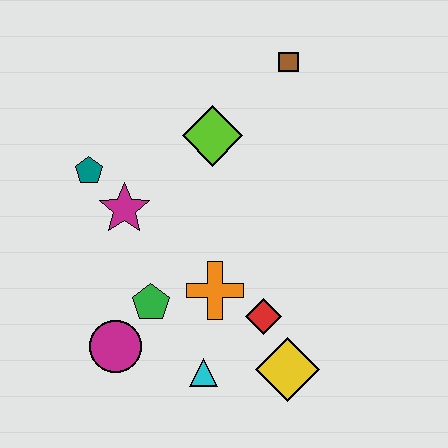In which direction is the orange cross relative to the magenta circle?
The orange cross is to the right of the magenta circle.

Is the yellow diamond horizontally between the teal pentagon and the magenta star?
No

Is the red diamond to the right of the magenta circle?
Yes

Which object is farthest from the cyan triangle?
The brown square is farthest from the cyan triangle.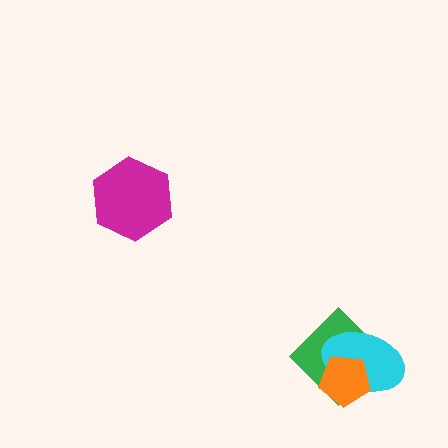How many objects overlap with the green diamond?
2 objects overlap with the green diamond.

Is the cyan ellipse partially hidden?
Yes, it is partially covered by another shape.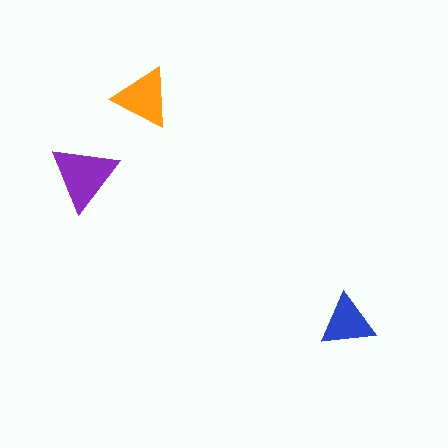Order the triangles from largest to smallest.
the purple one, the orange one, the blue one.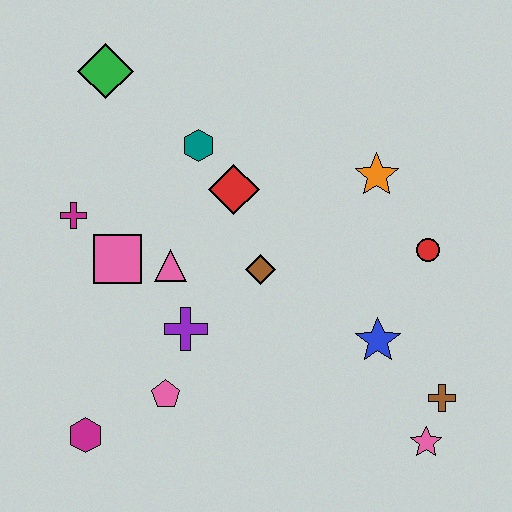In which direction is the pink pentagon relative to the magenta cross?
The pink pentagon is below the magenta cross.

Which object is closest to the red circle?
The orange star is closest to the red circle.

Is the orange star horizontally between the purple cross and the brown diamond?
No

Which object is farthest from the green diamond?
The pink star is farthest from the green diamond.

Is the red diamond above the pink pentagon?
Yes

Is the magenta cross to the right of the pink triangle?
No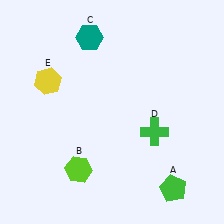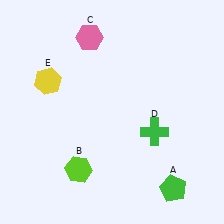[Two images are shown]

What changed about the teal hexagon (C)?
In Image 1, C is teal. In Image 2, it changed to pink.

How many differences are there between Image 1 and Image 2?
There is 1 difference between the two images.